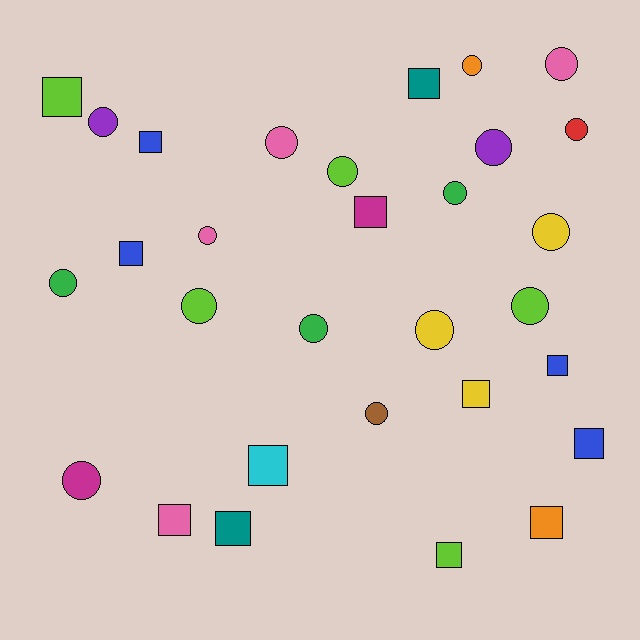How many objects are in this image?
There are 30 objects.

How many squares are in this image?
There are 13 squares.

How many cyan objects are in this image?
There is 1 cyan object.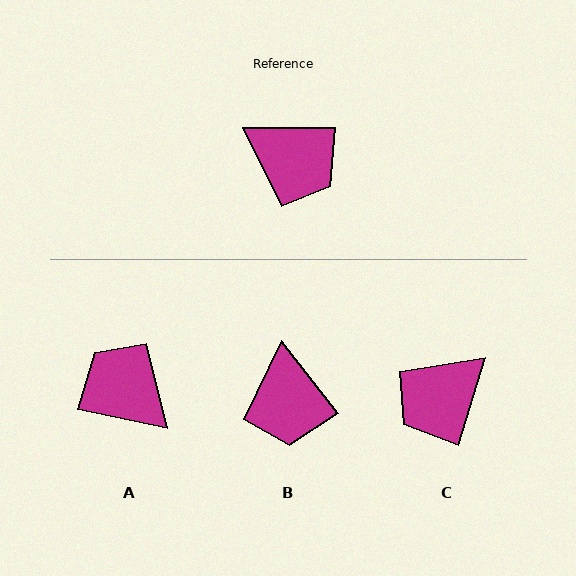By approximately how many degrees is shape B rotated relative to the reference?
Approximately 52 degrees clockwise.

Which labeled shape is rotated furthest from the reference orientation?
A, about 168 degrees away.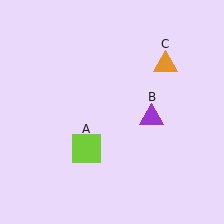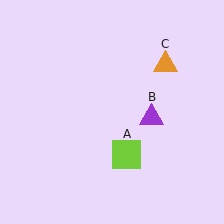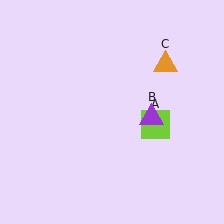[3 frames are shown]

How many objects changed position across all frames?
1 object changed position: lime square (object A).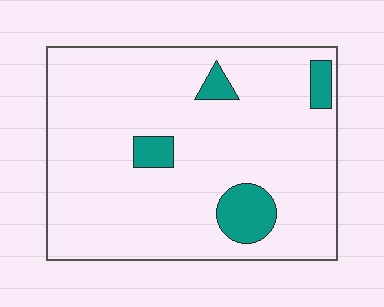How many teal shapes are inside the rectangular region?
4.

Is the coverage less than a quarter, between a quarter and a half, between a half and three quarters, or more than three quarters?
Less than a quarter.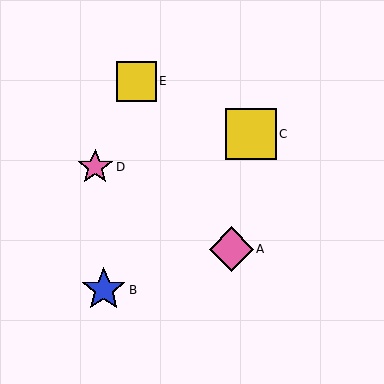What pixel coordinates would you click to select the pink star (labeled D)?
Click at (95, 167) to select the pink star D.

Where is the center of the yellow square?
The center of the yellow square is at (136, 81).